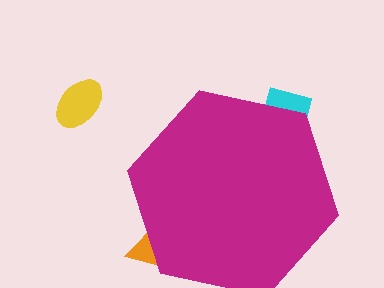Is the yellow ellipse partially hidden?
No, the yellow ellipse is fully visible.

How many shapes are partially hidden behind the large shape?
3 shapes are partially hidden.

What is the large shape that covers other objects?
A magenta hexagon.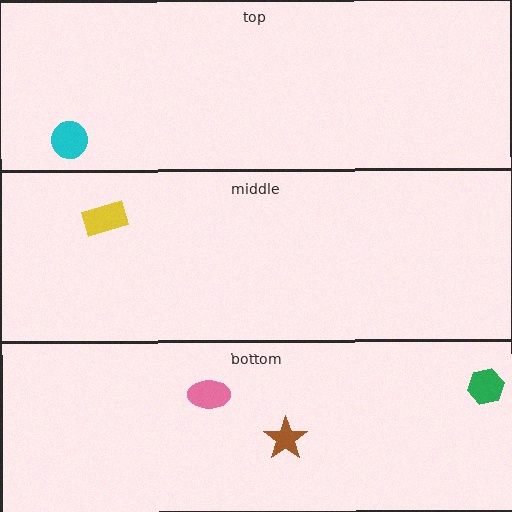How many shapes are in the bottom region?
3.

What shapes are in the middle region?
The yellow rectangle.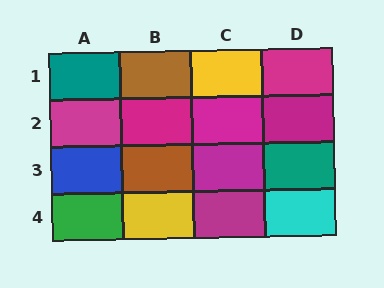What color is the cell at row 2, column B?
Magenta.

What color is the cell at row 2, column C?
Magenta.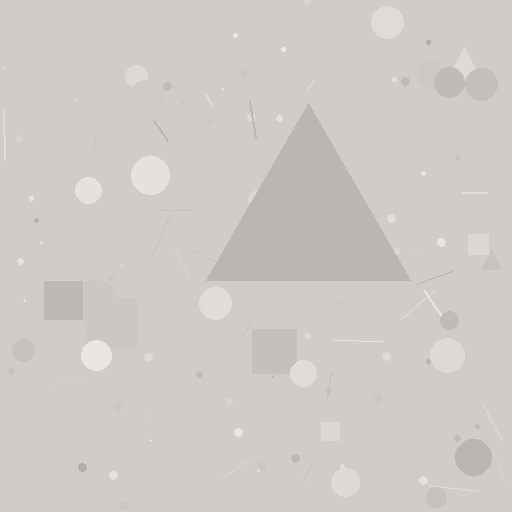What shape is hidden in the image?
A triangle is hidden in the image.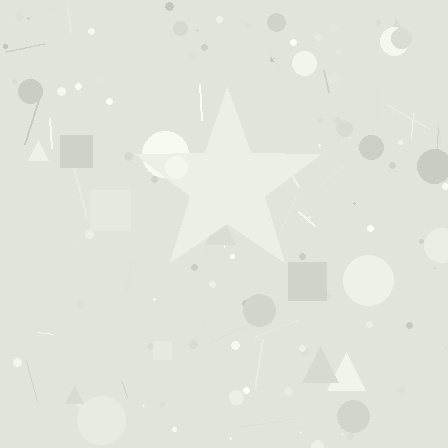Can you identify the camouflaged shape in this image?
The camouflaged shape is a star.